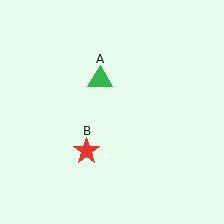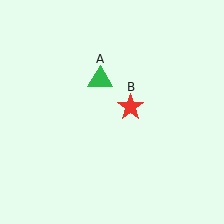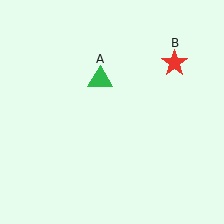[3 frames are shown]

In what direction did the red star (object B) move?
The red star (object B) moved up and to the right.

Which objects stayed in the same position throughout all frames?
Green triangle (object A) remained stationary.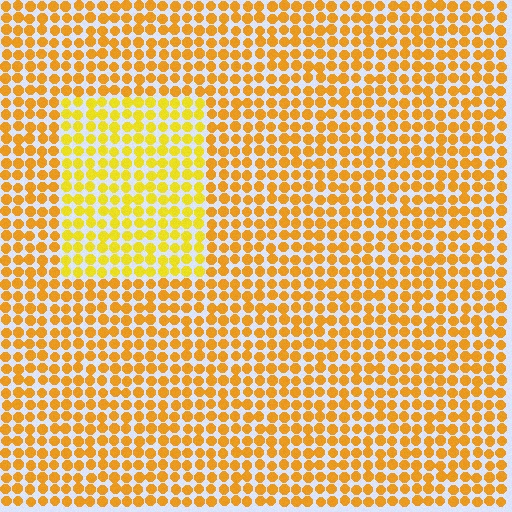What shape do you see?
I see a rectangle.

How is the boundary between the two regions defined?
The boundary is defined purely by a slight shift in hue (about 20 degrees). Spacing, size, and orientation are identical on both sides.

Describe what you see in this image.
The image is filled with small orange elements in a uniform arrangement. A rectangle-shaped region is visible where the elements are tinted to a slightly different hue, forming a subtle color boundary.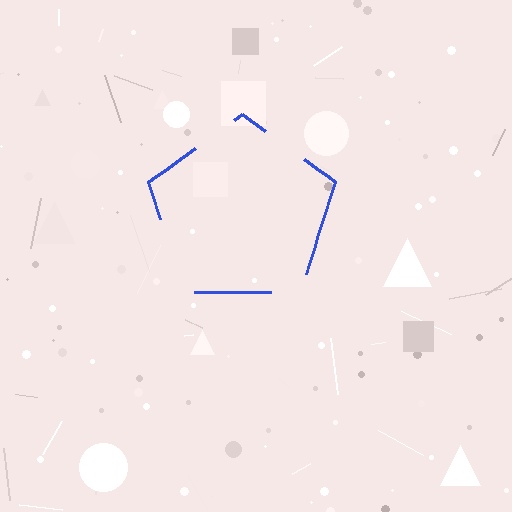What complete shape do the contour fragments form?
The contour fragments form a pentagon.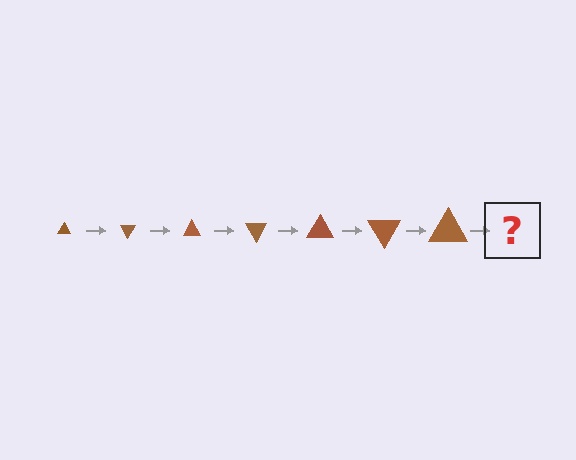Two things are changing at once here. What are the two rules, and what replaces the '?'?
The two rules are that the triangle grows larger each step and it rotates 60 degrees each step. The '?' should be a triangle, larger than the previous one and rotated 420 degrees from the start.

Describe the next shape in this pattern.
It should be a triangle, larger than the previous one and rotated 420 degrees from the start.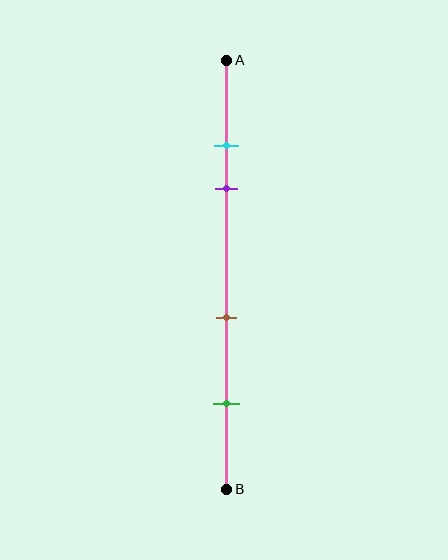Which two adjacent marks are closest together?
The cyan and purple marks are the closest adjacent pair.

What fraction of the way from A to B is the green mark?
The green mark is approximately 80% (0.8) of the way from A to B.